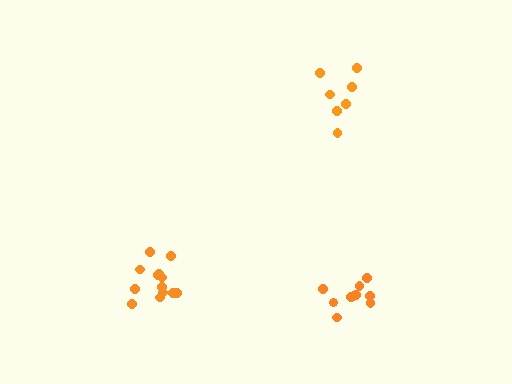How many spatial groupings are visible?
There are 3 spatial groupings.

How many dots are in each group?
Group 1: 13 dots, Group 2: 10 dots, Group 3: 7 dots (30 total).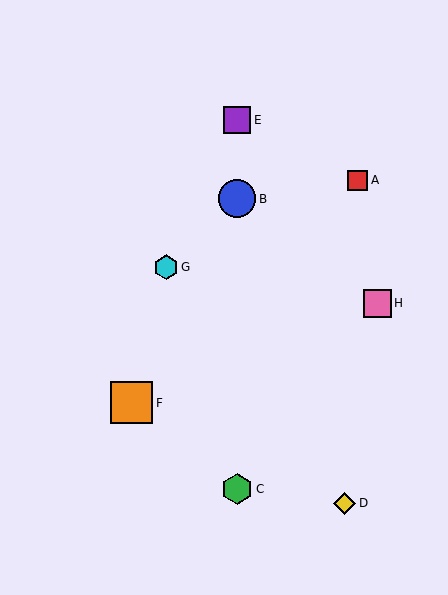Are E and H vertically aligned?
No, E is at x≈237 and H is at x≈377.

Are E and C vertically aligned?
Yes, both are at x≈237.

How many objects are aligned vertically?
3 objects (B, C, E) are aligned vertically.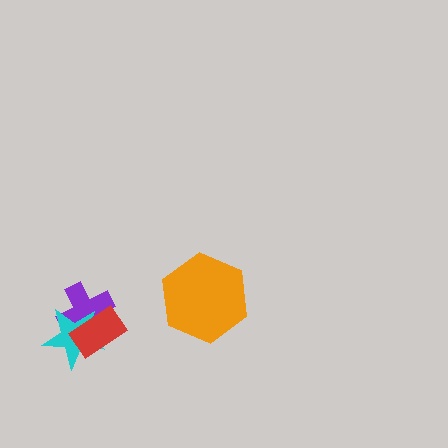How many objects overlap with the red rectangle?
2 objects overlap with the red rectangle.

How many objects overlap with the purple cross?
2 objects overlap with the purple cross.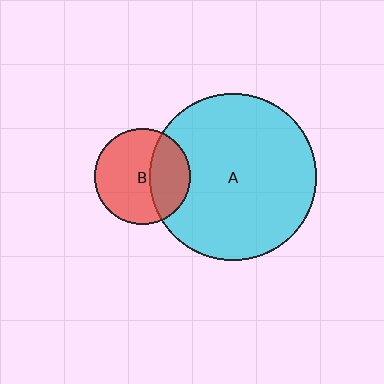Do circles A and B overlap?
Yes.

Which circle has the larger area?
Circle A (cyan).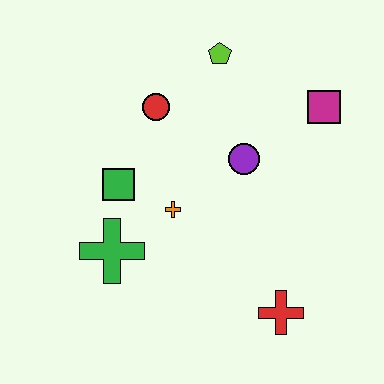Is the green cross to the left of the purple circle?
Yes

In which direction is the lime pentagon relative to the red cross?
The lime pentagon is above the red cross.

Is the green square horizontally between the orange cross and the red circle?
No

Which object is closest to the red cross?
The orange cross is closest to the red cross.